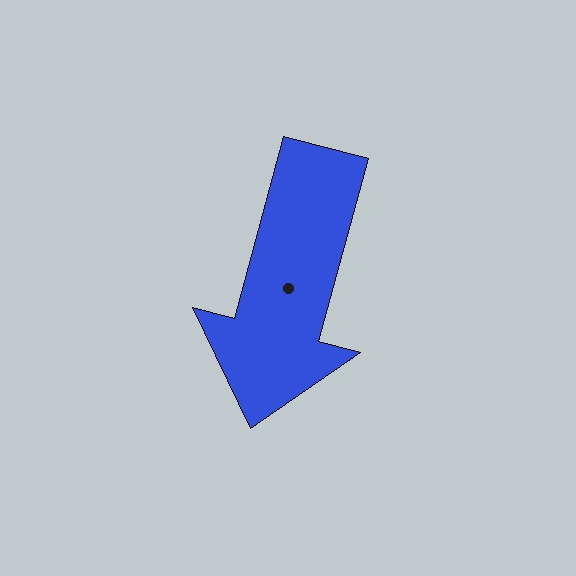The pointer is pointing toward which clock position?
Roughly 7 o'clock.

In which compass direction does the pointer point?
South.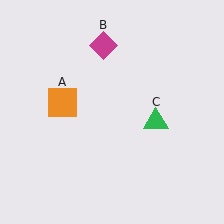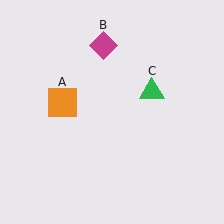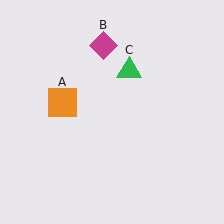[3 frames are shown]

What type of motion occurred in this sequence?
The green triangle (object C) rotated counterclockwise around the center of the scene.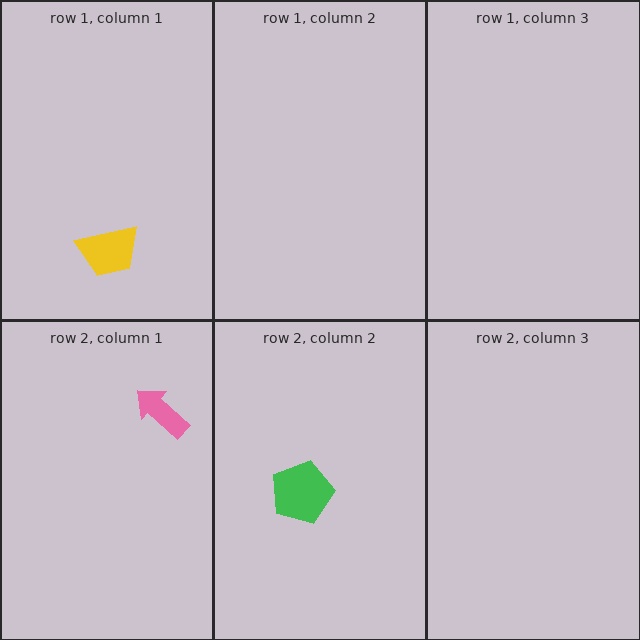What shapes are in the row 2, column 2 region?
The green pentagon.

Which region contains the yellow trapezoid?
The row 1, column 1 region.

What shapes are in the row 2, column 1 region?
The pink arrow.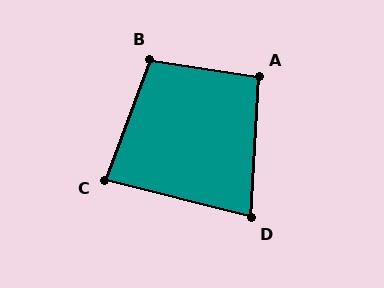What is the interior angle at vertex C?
Approximately 84 degrees (acute).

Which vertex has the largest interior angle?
B, at approximately 101 degrees.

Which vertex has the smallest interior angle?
D, at approximately 79 degrees.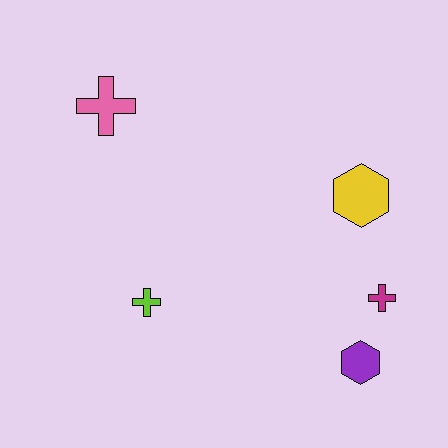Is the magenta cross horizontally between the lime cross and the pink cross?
No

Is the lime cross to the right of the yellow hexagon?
No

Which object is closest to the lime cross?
The pink cross is closest to the lime cross.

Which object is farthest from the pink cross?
The purple hexagon is farthest from the pink cross.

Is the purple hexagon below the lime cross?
Yes